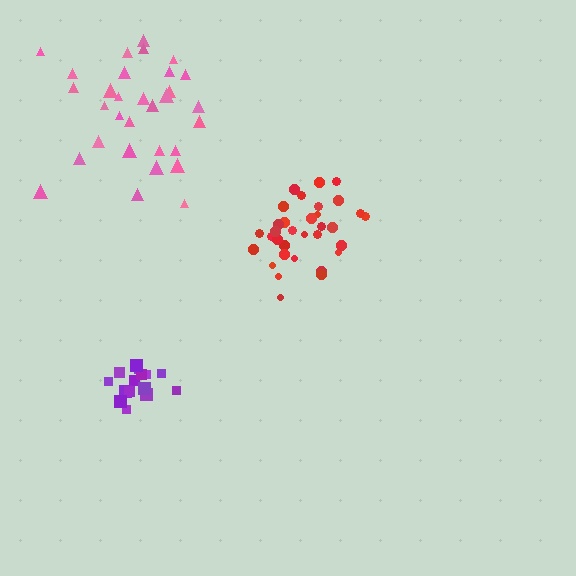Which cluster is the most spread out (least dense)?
Pink.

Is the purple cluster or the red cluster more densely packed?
Red.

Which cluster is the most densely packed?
Red.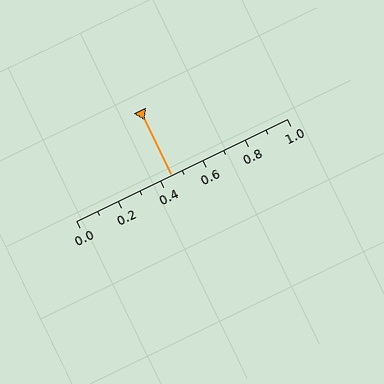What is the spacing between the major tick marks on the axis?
The major ticks are spaced 0.2 apart.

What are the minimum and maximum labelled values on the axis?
The axis runs from 0.0 to 1.0.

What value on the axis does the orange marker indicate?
The marker indicates approximately 0.45.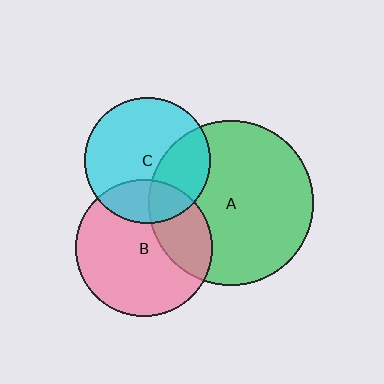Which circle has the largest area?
Circle A (green).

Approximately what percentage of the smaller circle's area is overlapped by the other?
Approximately 30%.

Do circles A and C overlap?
Yes.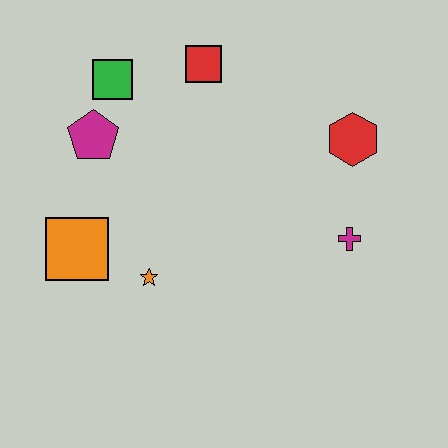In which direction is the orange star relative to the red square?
The orange star is below the red square.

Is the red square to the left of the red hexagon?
Yes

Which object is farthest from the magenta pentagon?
The magenta cross is farthest from the magenta pentagon.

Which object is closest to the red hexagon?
The magenta cross is closest to the red hexagon.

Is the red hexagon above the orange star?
Yes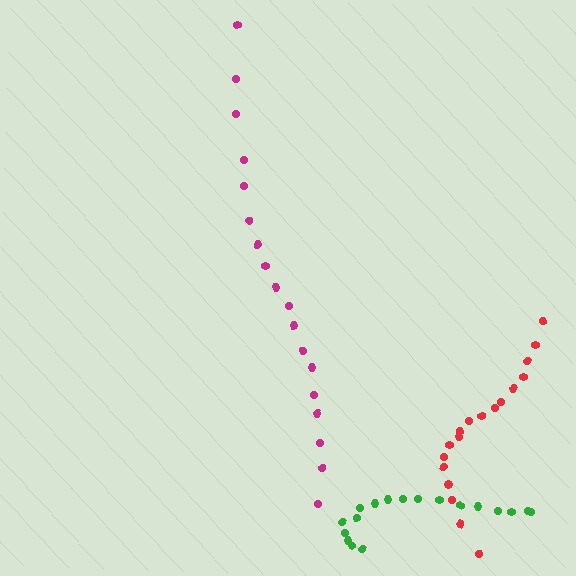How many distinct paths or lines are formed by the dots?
There are 3 distinct paths.